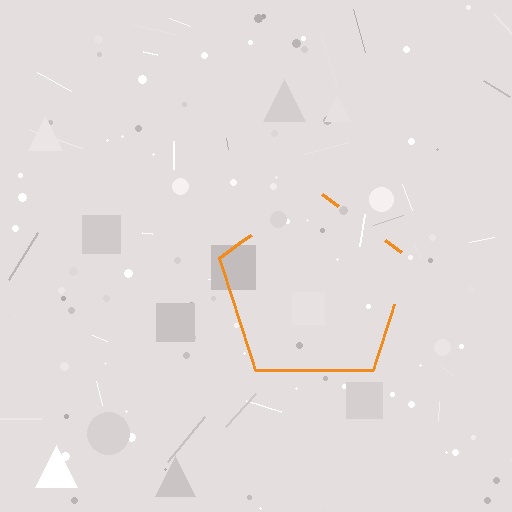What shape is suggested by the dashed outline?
The dashed outline suggests a pentagon.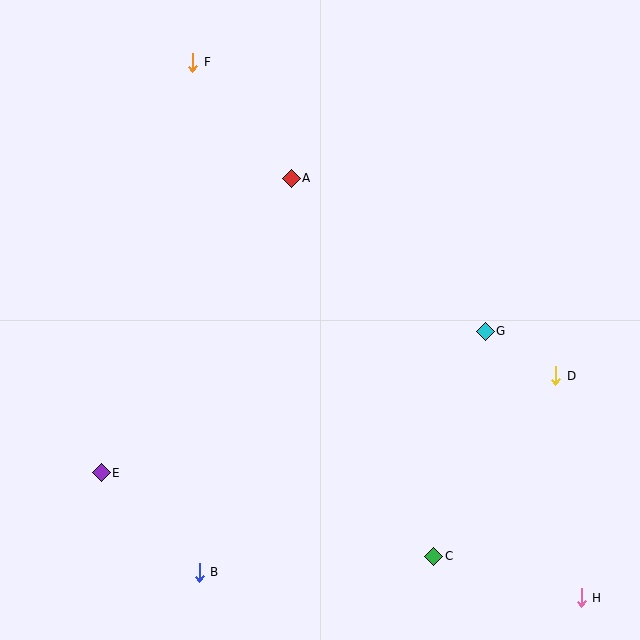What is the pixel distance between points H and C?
The distance between H and C is 153 pixels.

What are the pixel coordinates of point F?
Point F is at (193, 62).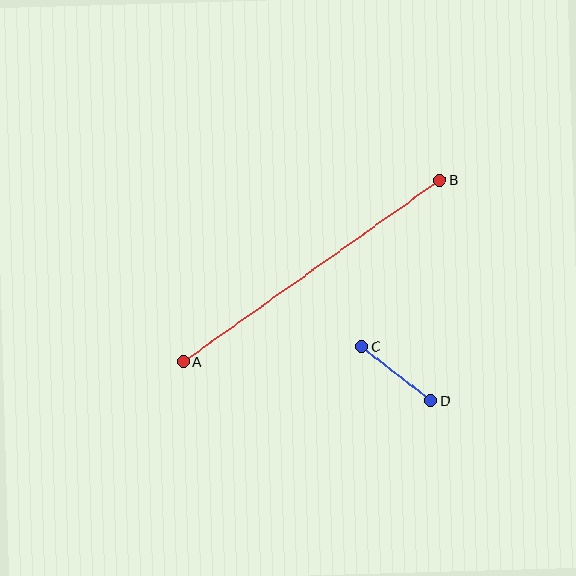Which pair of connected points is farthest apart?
Points A and B are farthest apart.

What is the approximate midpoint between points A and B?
The midpoint is at approximately (312, 271) pixels.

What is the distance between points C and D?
The distance is approximately 88 pixels.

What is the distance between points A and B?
The distance is approximately 314 pixels.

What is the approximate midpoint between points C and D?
The midpoint is at approximately (396, 374) pixels.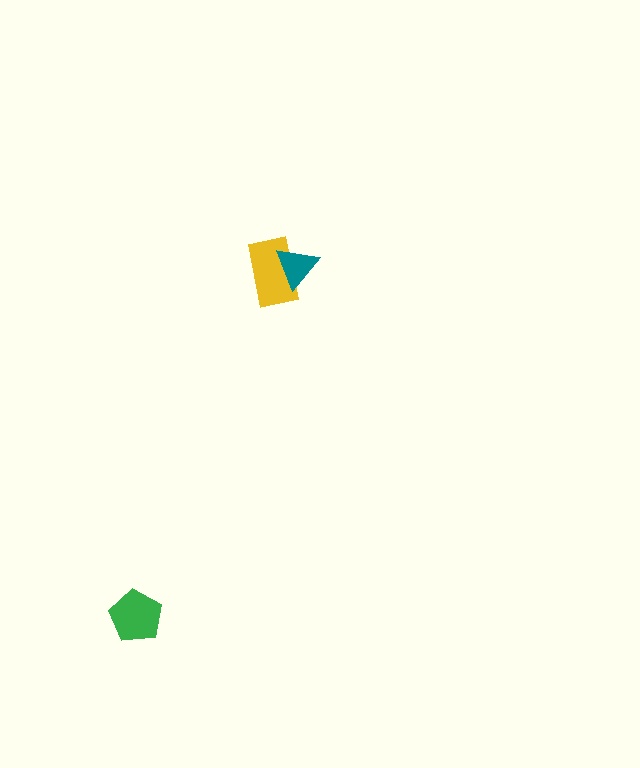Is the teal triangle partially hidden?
No, no other shape covers it.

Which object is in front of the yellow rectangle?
The teal triangle is in front of the yellow rectangle.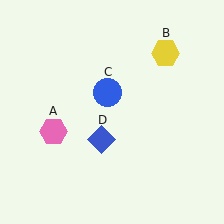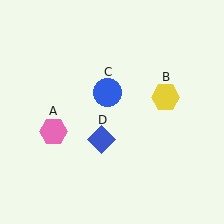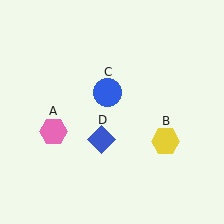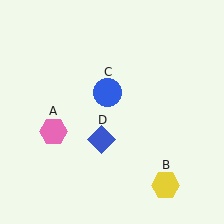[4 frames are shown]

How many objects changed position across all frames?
1 object changed position: yellow hexagon (object B).